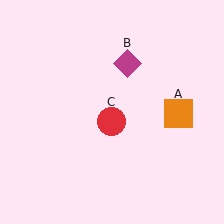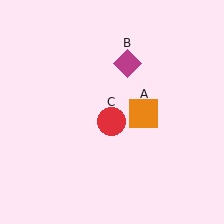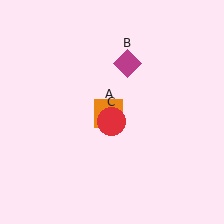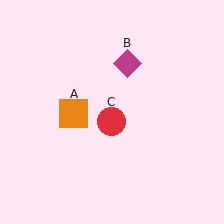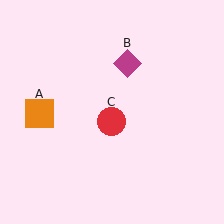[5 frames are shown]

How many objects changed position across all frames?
1 object changed position: orange square (object A).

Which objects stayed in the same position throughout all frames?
Magenta diamond (object B) and red circle (object C) remained stationary.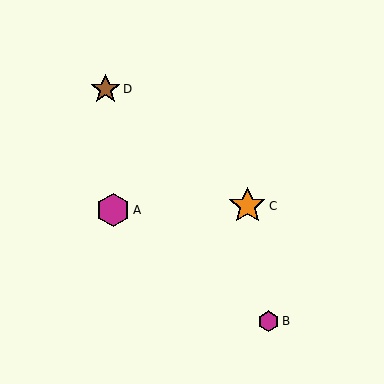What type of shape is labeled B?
Shape B is a magenta hexagon.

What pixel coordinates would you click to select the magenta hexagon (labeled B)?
Click at (269, 321) to select the magenta hexagon B.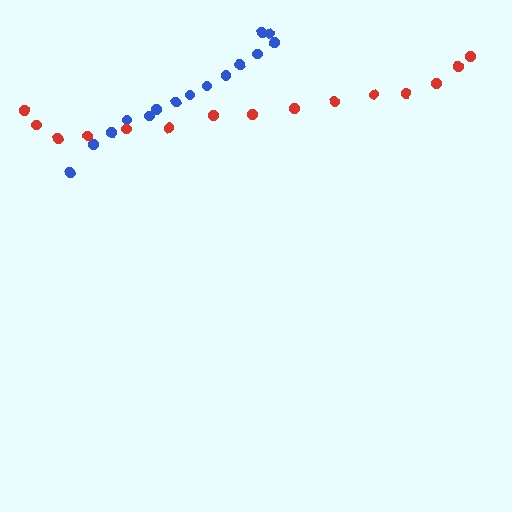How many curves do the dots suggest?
There are 2 distinct paths.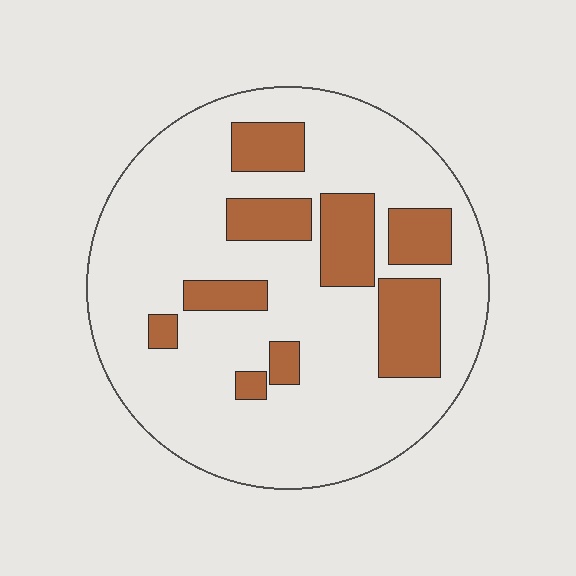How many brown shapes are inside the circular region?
9.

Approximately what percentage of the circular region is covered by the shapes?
Approximately 20%.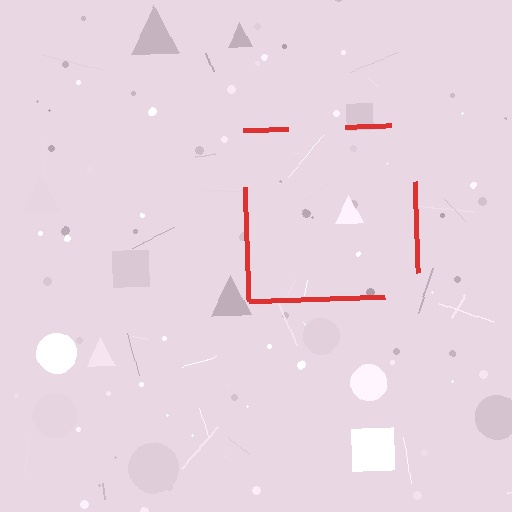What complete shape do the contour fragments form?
The contour fragments form a square.